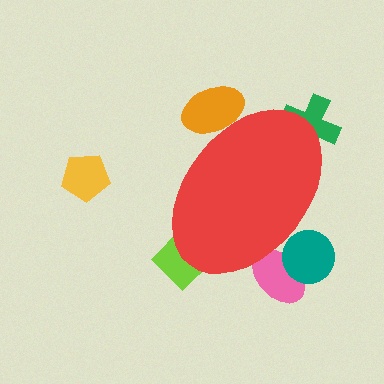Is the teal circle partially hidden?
Yes, the teal circle is partially hidden behind the red ellipse.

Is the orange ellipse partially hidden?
Yes, the orange ellipse is partially hidden behind the red ellipse.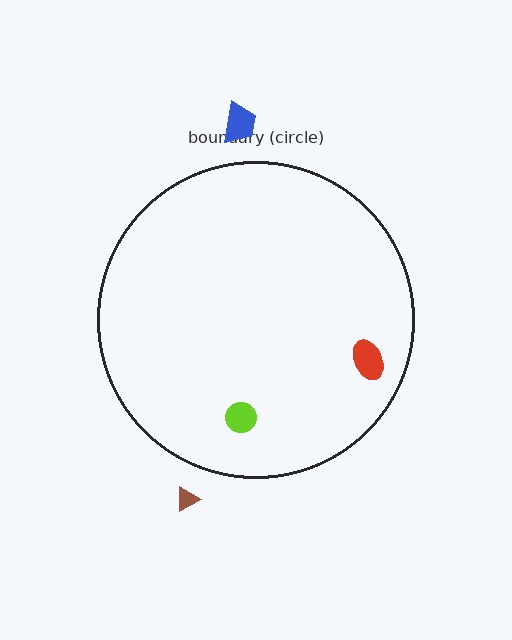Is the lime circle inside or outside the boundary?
Inside.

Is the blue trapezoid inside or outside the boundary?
Outside.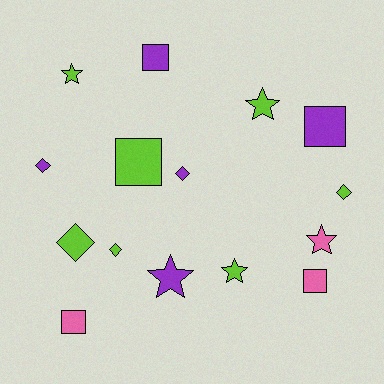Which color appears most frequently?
Lime, with 7 objects.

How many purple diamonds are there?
There are 2 purple diamonds.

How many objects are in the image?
There are 15 objects.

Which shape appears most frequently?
Square, with 5 objects.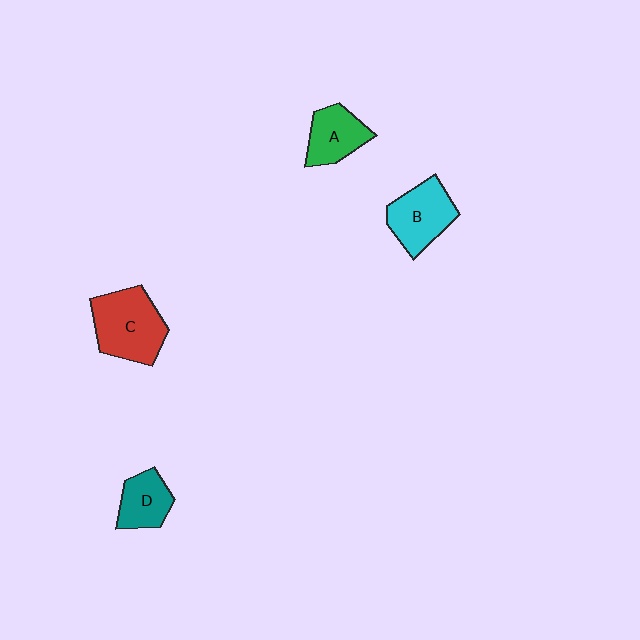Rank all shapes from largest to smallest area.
From largest to smallest: C (red), B (cyan), A (green), D (teal).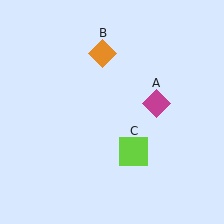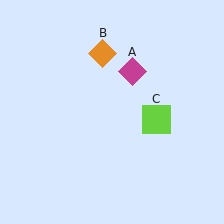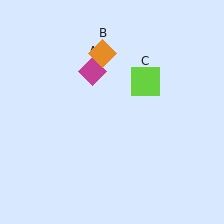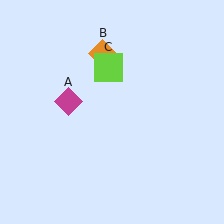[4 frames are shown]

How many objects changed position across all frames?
2 objects changed position: magenta diamond (object A), lime square (object C).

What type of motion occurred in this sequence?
The magenta diamond (object A), lime square (object C) rotated counterclockwise around the center of the scene.